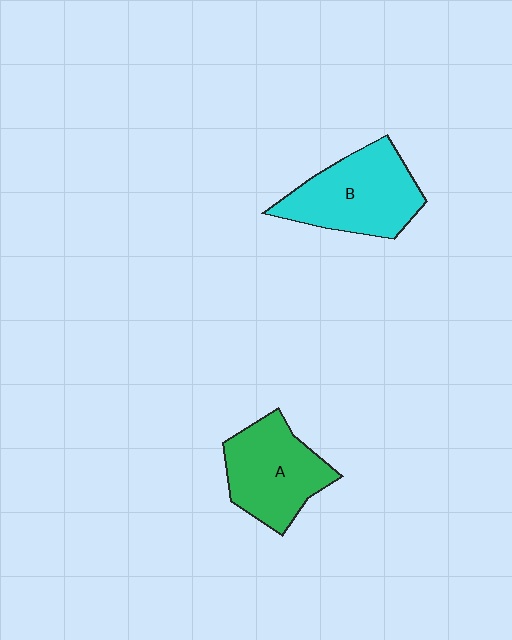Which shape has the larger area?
Shape B (cyan).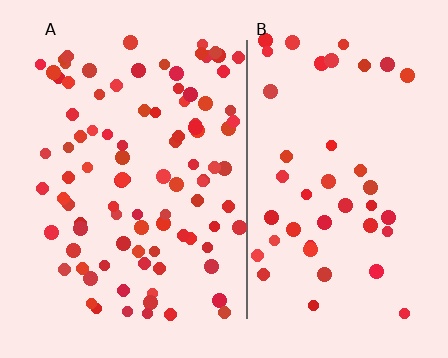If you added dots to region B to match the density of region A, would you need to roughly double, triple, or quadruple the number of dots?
Approximately double.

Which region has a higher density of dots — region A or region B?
A (the left).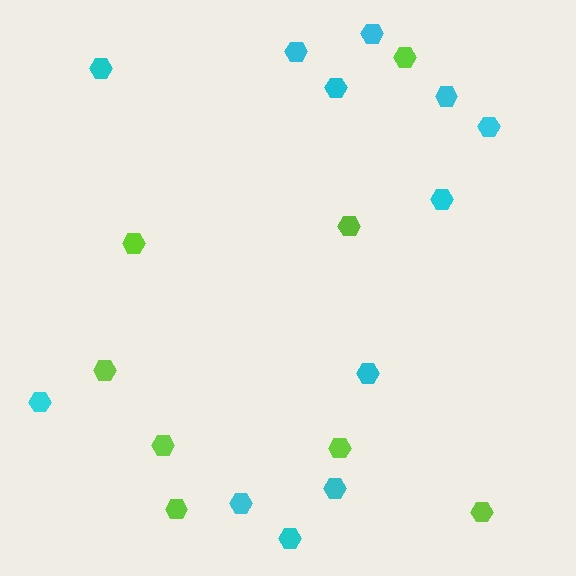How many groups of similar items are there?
There are 2 groups: one group of lime hexagons (8) and one group of cyan hexagons (12).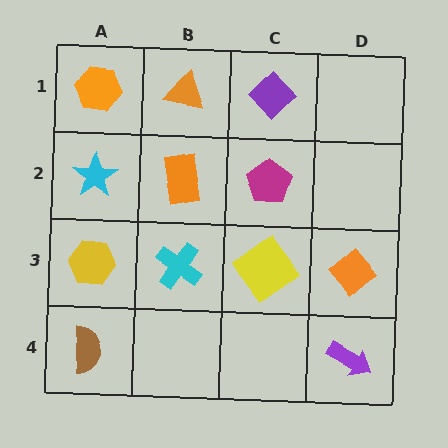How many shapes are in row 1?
3 shapes.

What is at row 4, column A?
A brown semicircle.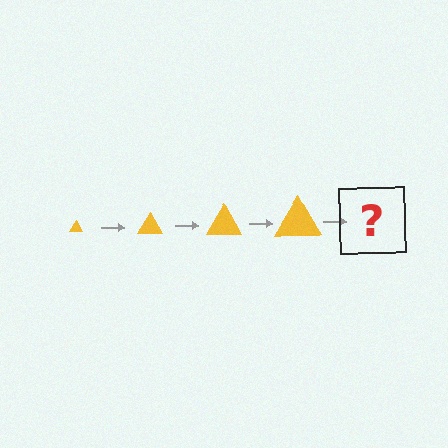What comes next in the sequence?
The next element should be a yellow triangle, larger than the previous one.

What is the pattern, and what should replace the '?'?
The pattern is that the triangle gets progressively larger each step. The '?' should be a yellow triangle, larger than the previous one.